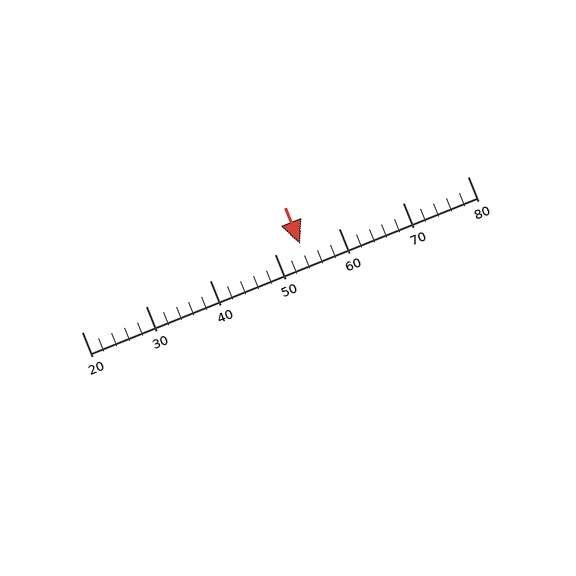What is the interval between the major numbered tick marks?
The major tick marks are spaced 10 units apart.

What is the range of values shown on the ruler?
The ruler shows values from 20 to 80.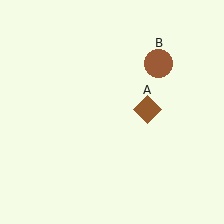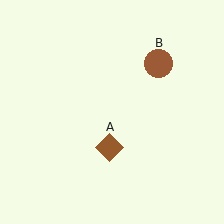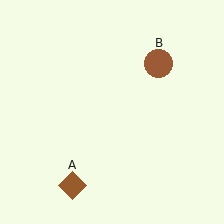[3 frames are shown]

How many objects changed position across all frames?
1 object changed position: brown diamond (object A).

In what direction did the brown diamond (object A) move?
The brown diamond (object A) moved down and to the left.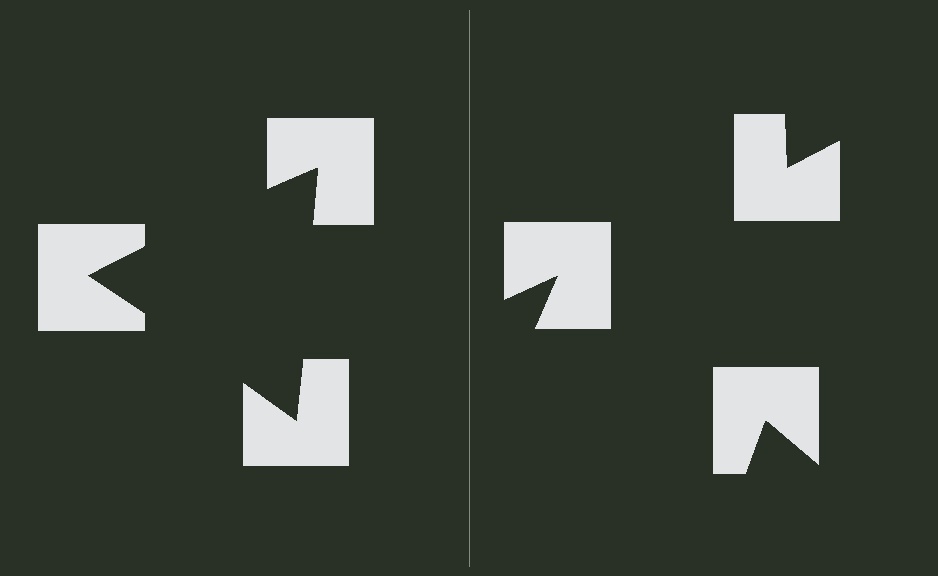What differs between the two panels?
The notched squares are positioned identically on both sides; only the wedge orientations differ. On the left they align to a triangle; on the right they are misaligned.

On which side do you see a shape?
An illusory triangle appears on the left side. On the right side the wedge cuts are rotated, so no coherent shape forms.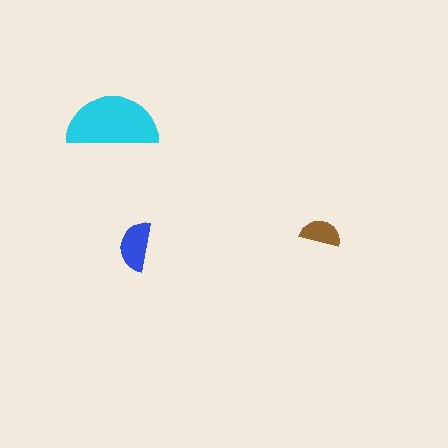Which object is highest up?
The cyan semicircle is topmost.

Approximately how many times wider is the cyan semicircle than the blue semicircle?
About 2 times wider.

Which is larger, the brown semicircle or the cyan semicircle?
The cyan one.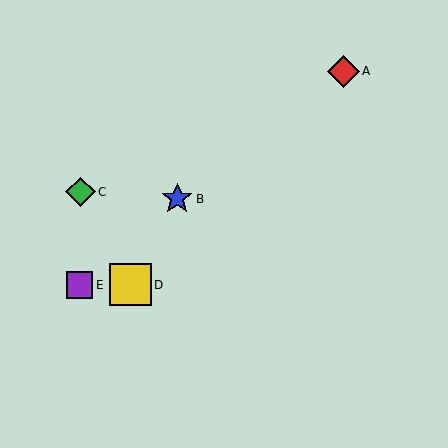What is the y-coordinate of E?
Object E is at y≈285.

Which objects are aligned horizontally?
Objects D, E are aligned horizontally.